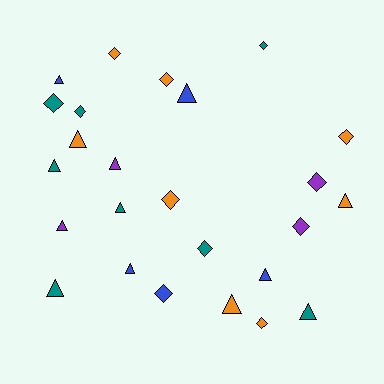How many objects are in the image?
There are 25 objects.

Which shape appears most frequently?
Triangle, with 13 objects.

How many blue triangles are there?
There are 4 blue triangles.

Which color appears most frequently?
Orange, with 8 objects.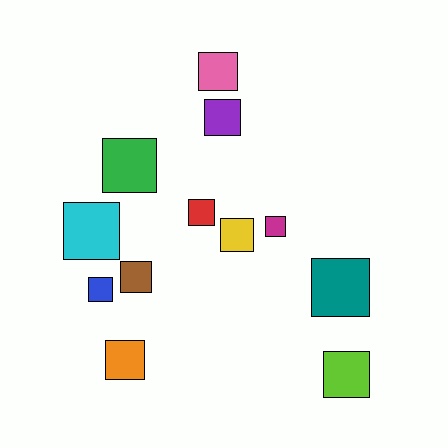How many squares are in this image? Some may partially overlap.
There are 12 squares.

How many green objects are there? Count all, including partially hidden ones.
There is 1 green object.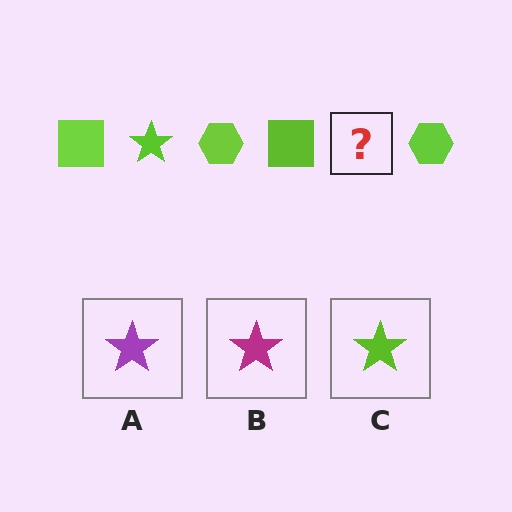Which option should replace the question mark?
Option C.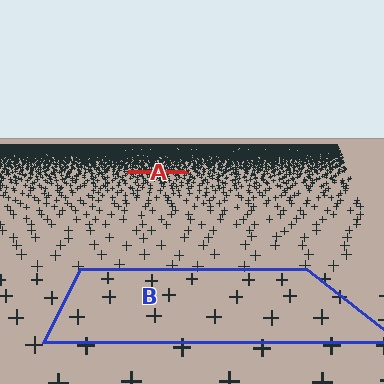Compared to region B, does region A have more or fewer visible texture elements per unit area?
Region A has more texture elements per unit area — they are packed more densely because it is farther away.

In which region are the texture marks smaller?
The texture marks are smaller in region A, because it is farther away.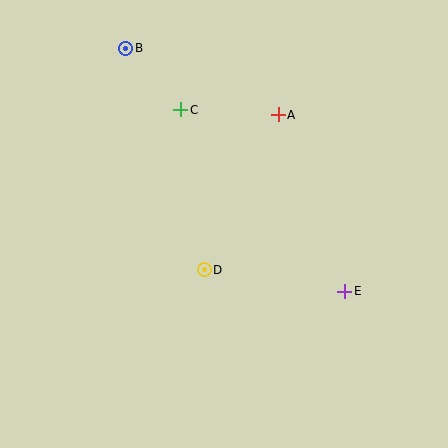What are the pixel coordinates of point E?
Point E is at (345, 291).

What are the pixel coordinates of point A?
Point A is at (278, 115).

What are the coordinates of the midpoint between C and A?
The midpoint between C and A is at (230, 112).